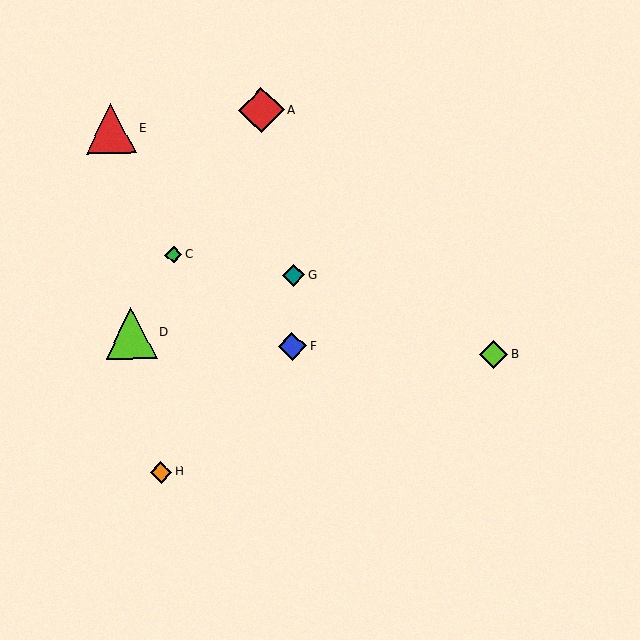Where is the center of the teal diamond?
The center of the teal diamond is at (294, 275).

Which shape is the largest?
The lime triangle (labeled D) is the largest.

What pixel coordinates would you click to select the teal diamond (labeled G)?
Click at (294, 275) to select the teal diamond G.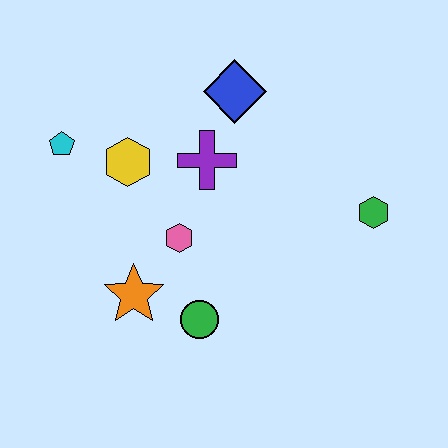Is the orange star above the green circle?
Yes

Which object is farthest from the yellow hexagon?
The green hexagon is farthest from the yellow hexagon.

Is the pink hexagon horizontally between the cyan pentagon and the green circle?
Yes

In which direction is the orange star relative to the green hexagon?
The orange star is to the left of the green hexagon.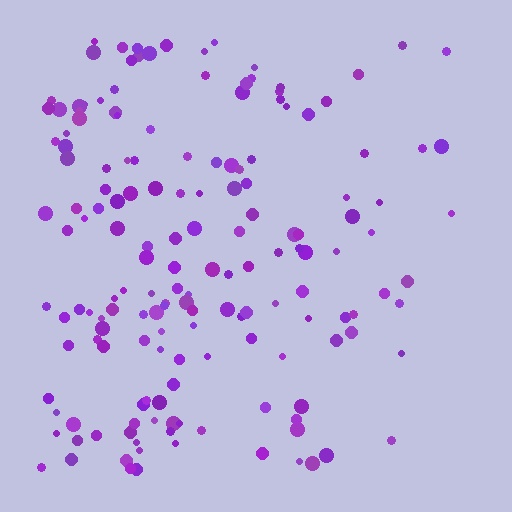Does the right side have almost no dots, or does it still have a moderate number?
Still a moderate number, just noticeably fewer than the left.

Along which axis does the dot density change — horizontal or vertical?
Horizontal.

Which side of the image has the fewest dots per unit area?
The right.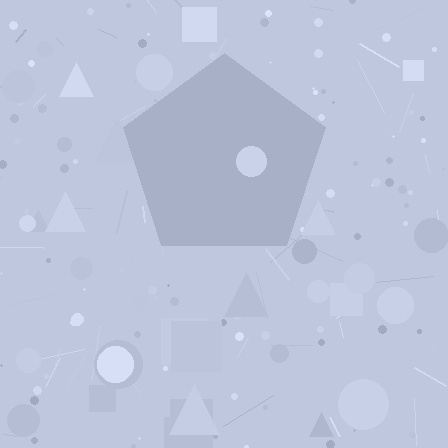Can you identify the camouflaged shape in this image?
The camouflaged shape is a pentagon.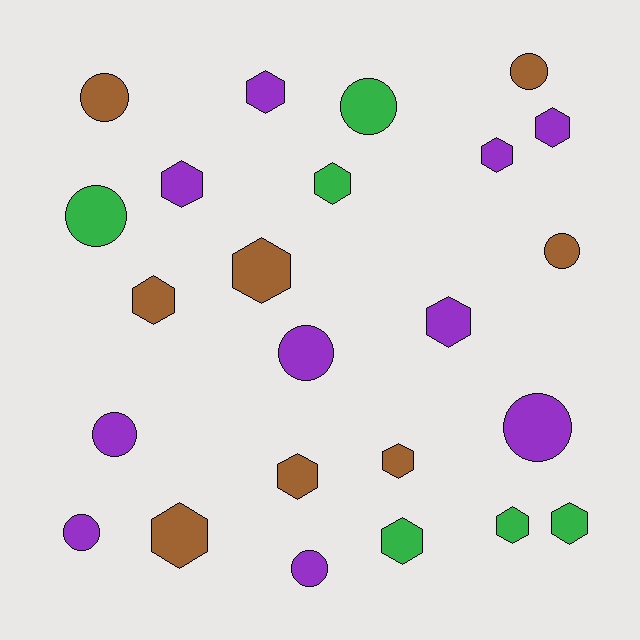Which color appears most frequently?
Purple, with 10 objects.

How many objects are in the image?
There are 24 objects.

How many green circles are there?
There are 2 green circles.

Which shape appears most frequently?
Hexagon, with 14 objects.